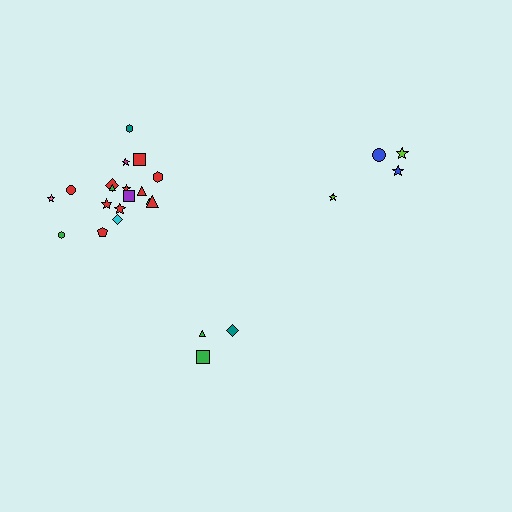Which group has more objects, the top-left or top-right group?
The top-left group.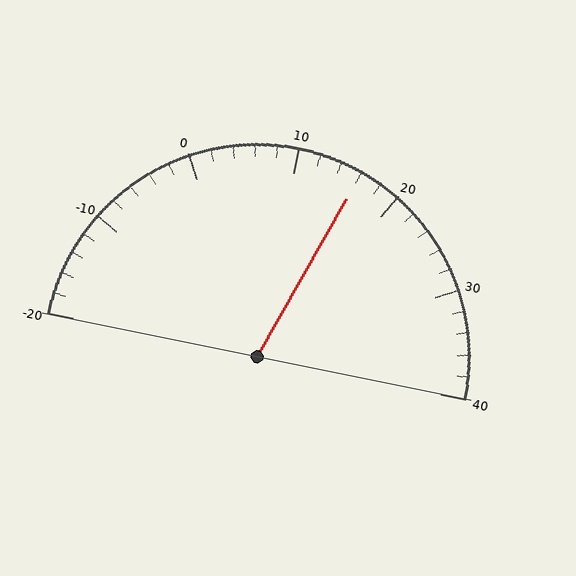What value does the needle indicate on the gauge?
The needle indicates approximately 16.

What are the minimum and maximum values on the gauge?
The gauge ranges from -20 to 40.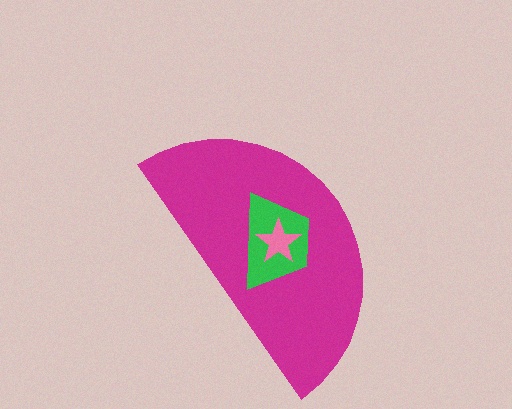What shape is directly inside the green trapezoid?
The pink star.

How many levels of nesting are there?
3.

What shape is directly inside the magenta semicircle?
The green trapezoid.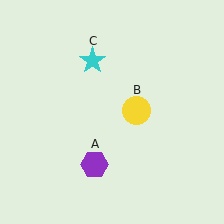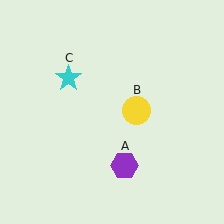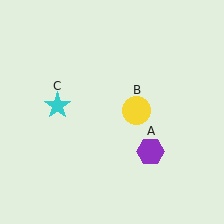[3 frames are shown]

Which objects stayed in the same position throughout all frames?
Yellow circle (object B) remained stationary.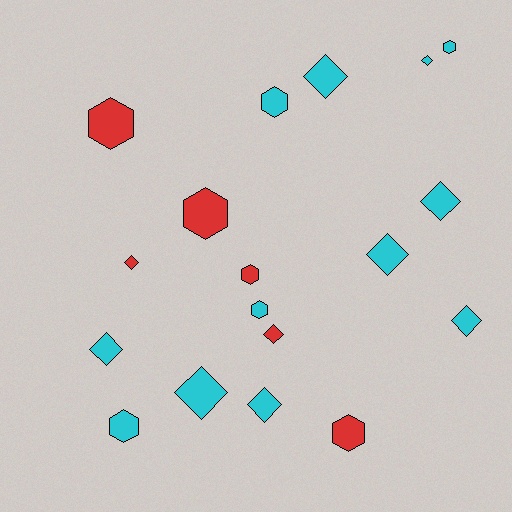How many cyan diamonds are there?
There are 8 cyan diamonds.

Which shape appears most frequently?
Diamond, with 10 objects.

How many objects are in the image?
There are 18 objects.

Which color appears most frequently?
Cyan, with 12 objects.